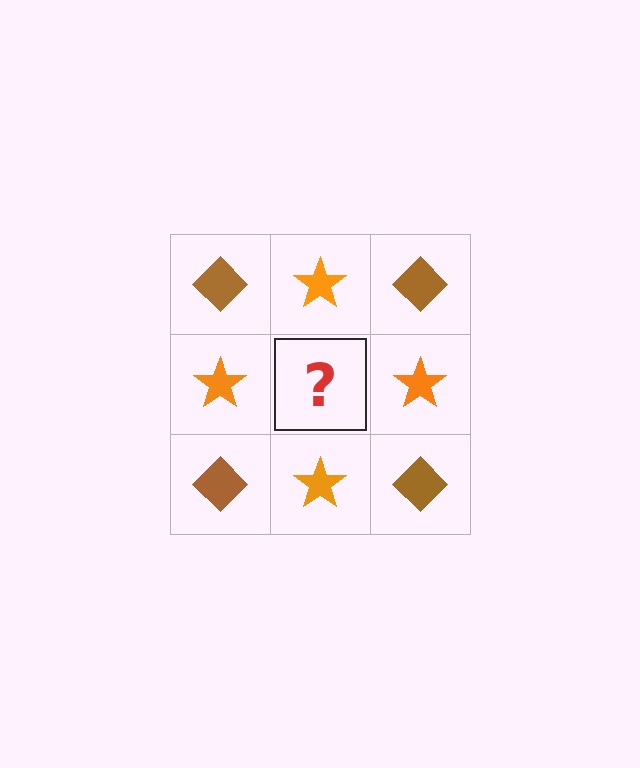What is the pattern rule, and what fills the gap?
The rule is that it alternates brown diamond and orange star in a checkerboard pattern. The gap should be filled with a brown diamond.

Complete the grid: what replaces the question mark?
The question mark should be replaced with a brown diamond.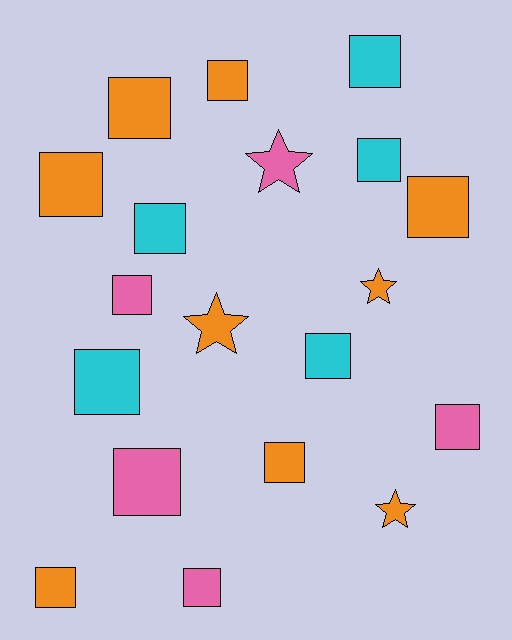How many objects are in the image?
There are 19 objects.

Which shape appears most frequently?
Square, with 15 objects.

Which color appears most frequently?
Orange, with 9 objects.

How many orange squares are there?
There are 6 orange squares.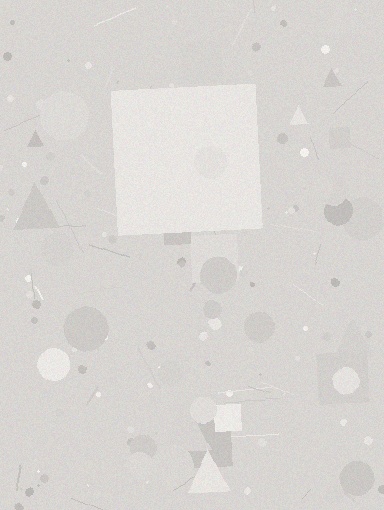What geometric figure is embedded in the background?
A square is embedded in the background.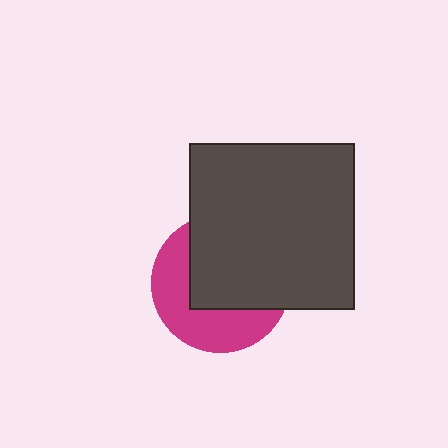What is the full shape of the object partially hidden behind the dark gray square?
The partially hidden object is a magenta circle.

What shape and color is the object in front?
The object in front is a dark gray square.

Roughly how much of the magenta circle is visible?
A small part of it is visible (roughly 44%).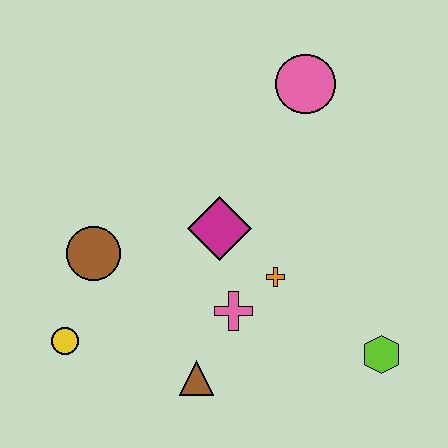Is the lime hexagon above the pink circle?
No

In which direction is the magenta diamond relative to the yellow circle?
The magenta diamond is to the right of the yellow circle.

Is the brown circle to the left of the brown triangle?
Yes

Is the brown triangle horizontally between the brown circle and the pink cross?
Yes